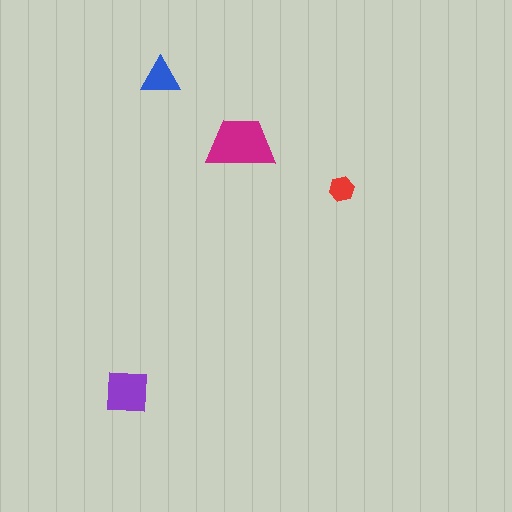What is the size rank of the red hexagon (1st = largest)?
4th.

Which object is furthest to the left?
The purple square is leftmost.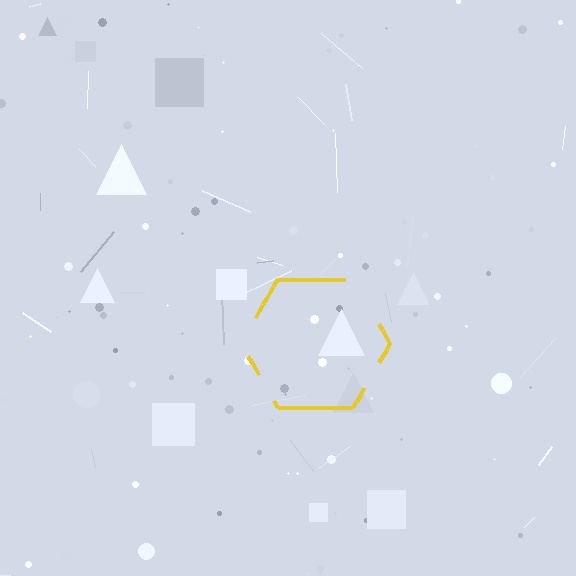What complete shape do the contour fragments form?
The contour fragments form a hexagon.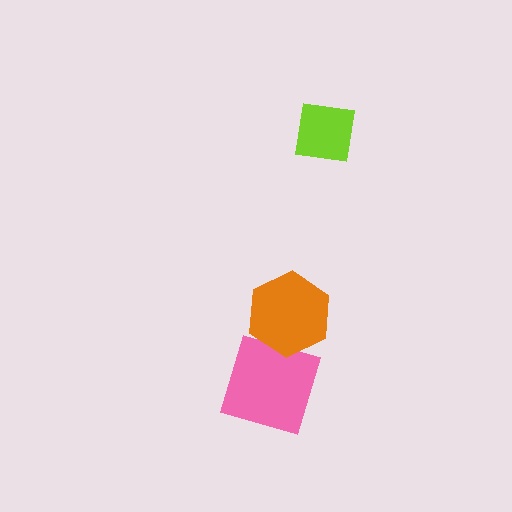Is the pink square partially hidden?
Yes, it is partially covered by another shape.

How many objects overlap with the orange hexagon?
1 object overlaps with the orange hexagon.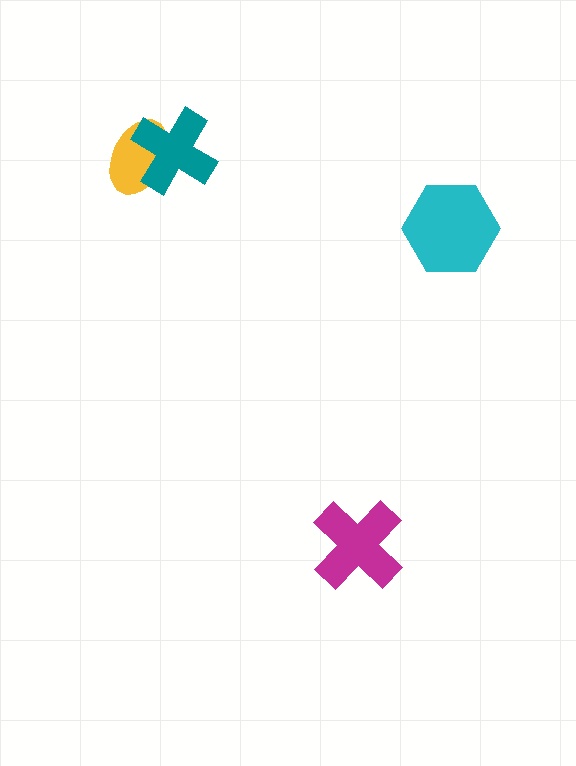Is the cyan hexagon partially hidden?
No, no other shape covers it.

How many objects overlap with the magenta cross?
0 objects overlap with the magenta cross.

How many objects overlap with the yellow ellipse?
1 object overlaps with the yellow ellipse.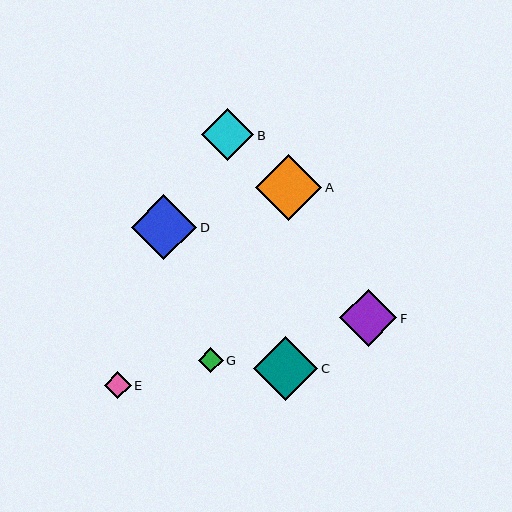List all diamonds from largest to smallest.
From largest to smallest: A, D, C, F, B, E, G.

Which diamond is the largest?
Diamond A is the largest with a size of approximately 66 pixels.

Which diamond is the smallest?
Diamond G is the smallest with a size of approximately 25 pixels.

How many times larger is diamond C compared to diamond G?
Diamond C is approximately 2.6 times the size of diamond G.